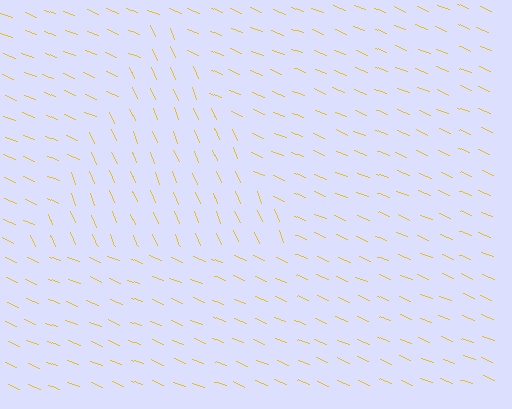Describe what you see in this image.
The image is filled with small yellow line segments. A triangle region in the image has lines oriented differently from the surrounding lines, creating a visible texture boundary.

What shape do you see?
I see a triangle.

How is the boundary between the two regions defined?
The boundary is defined purely by a change in line orientation (approximately 45 degrees difference). All lines are the same color and thickness.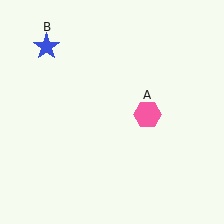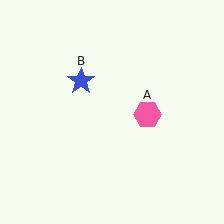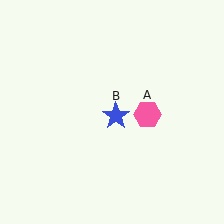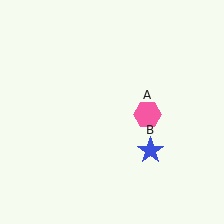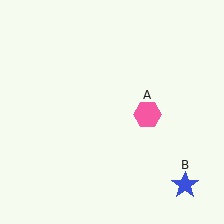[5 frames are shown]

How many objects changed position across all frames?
1 object changed position: blue star (object B).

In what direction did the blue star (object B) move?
The blue star (object B) moved down and to the right.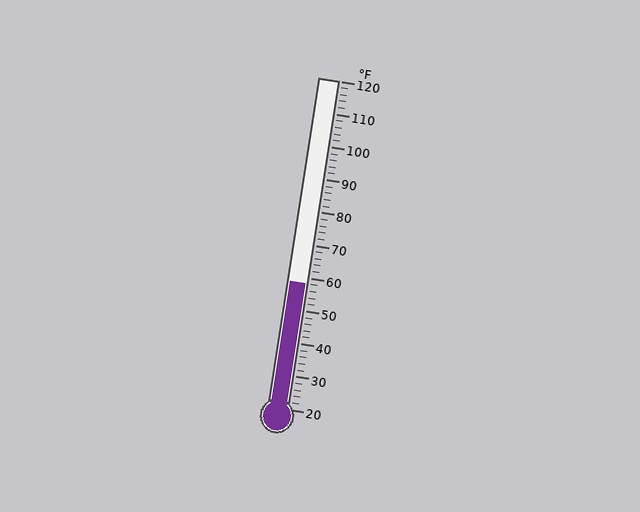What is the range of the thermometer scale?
The thermometer scale ranges from 20°F to 120°F.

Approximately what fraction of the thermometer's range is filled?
The thermometer is filled to approximately 40% of its range.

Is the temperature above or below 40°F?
The temperature is above 40°F.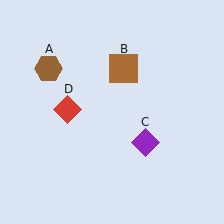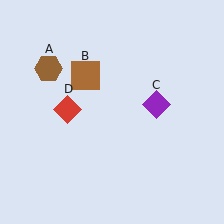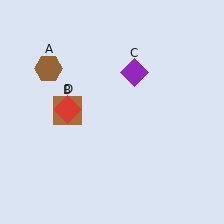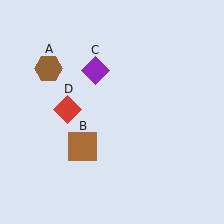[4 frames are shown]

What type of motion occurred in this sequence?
The brown square (object B), purple diamond (object C) rotated counterclockwise around the center of the scene.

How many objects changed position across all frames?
2 objects changed position: brown square (object B), purple diamond (object C).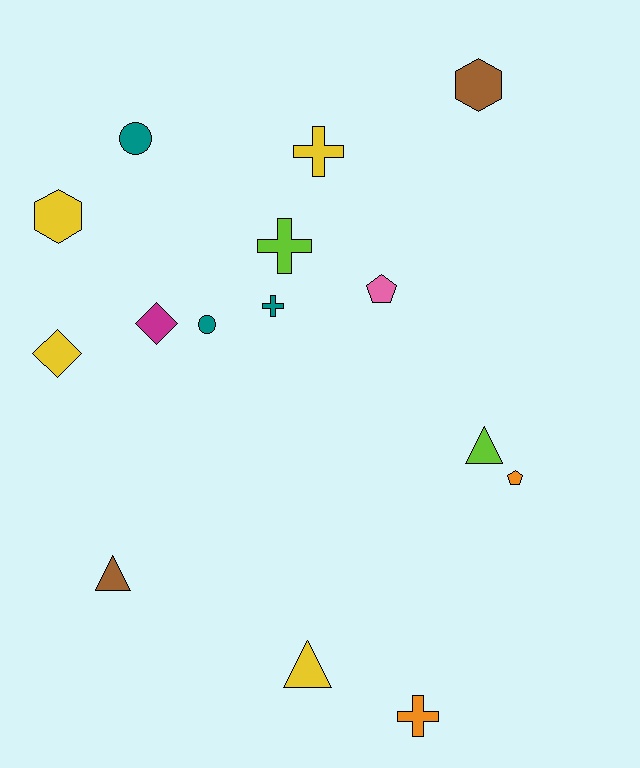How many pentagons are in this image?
There are 2 pentagons.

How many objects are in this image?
There are 15 objects.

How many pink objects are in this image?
There is 1 pink object.